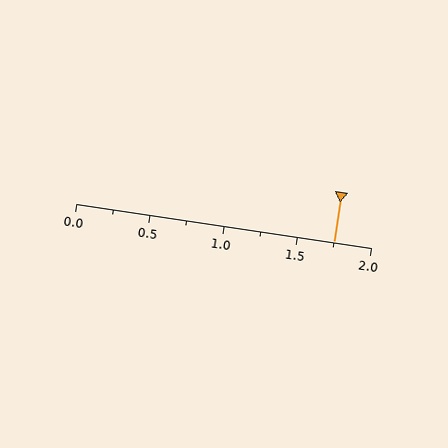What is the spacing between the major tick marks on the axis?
The major ticks are spaced 0.5 apart.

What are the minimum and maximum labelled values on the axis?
The axis runs from 0.0 to 2.0.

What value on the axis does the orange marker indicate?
The marker indicates approximately 1.75.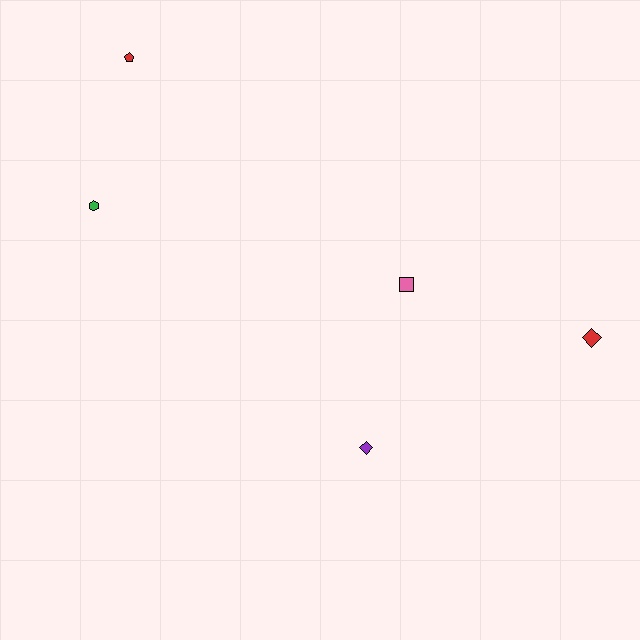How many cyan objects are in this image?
There are no cyan objects.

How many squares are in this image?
There is 1 square.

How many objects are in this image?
There are 5 objects.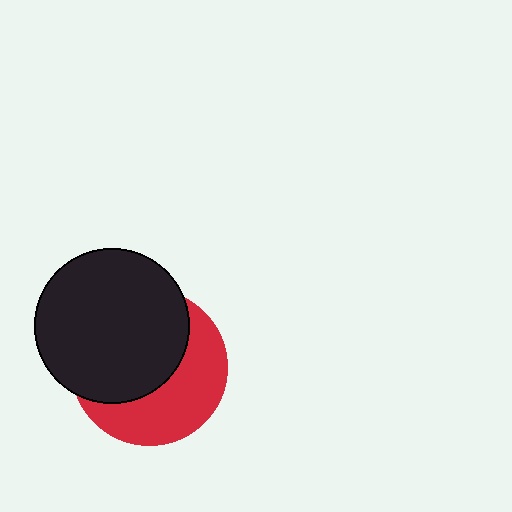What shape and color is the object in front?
The object in front is a black circle.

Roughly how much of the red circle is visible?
A small part of it is visible (roughly 45%).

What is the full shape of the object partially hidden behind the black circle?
The partially hidden object is a red circle.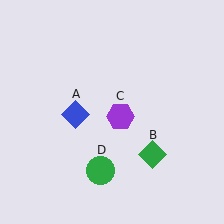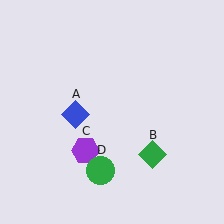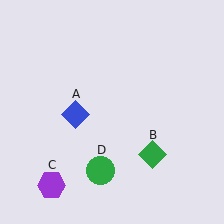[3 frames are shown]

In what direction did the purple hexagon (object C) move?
The purple hexagon (object C) moved down and to the left.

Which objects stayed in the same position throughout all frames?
Blue diamond (object A) and green diamond (object B) and green circle (object D) remained stationary.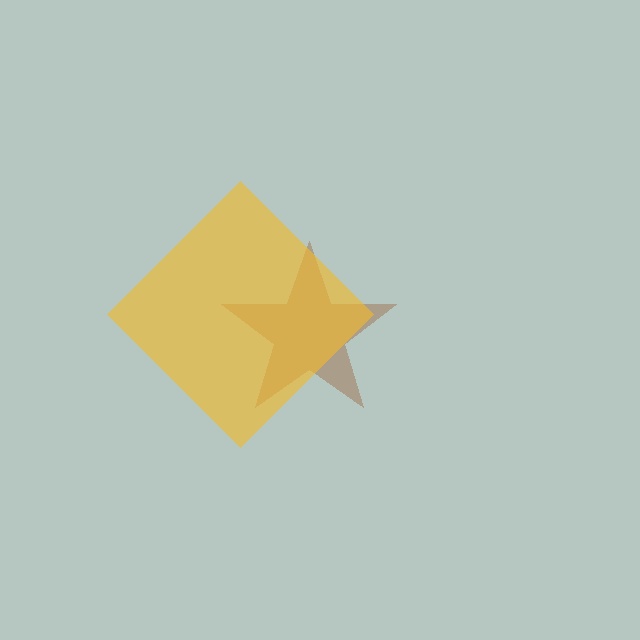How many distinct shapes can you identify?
There are 2 distinct shapes: a brown star, a yellow diamond.